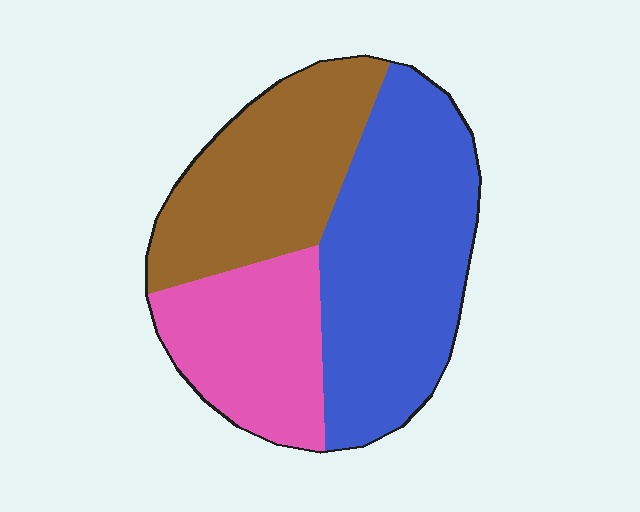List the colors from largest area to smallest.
From largest to smallest: blue, brown, pink.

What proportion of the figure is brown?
Brown covers about 30% of the figure.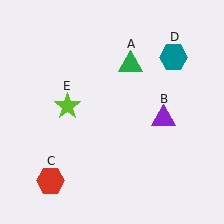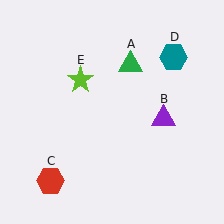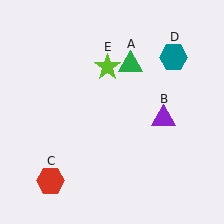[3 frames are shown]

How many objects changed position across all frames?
1 object changed position: lime star (object E).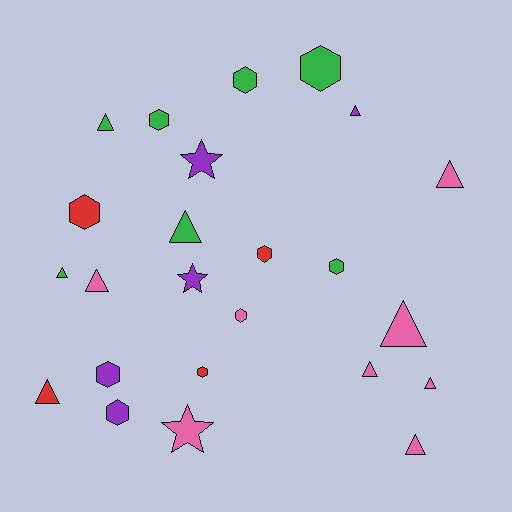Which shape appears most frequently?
Triangle, with 11 objects.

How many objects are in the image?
There are 24 objects.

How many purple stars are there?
There are 2 purple stars.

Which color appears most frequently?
Pink, with 8 objects.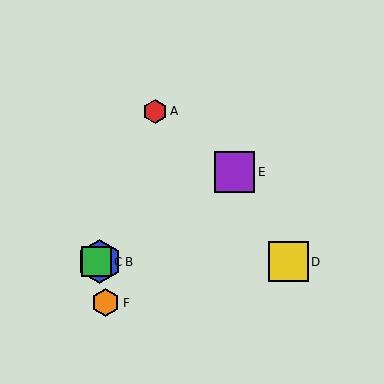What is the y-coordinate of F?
Object F is at y≈303.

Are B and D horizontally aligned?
Yes, both are at y≈262.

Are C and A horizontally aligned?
No, C is at y≈262 and A is at y≈111.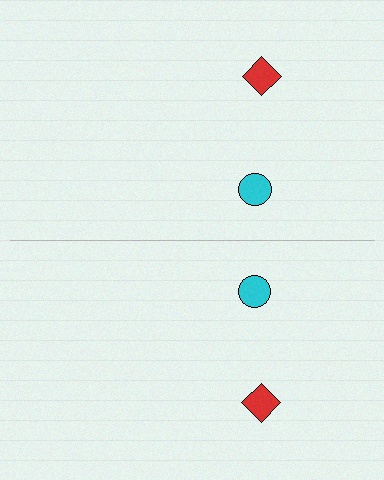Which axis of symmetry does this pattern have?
The pattern has a horizontal axis of symmetry running through the center of the image.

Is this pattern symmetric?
Yes, this pattern has bilateral (reflection) symmetry.